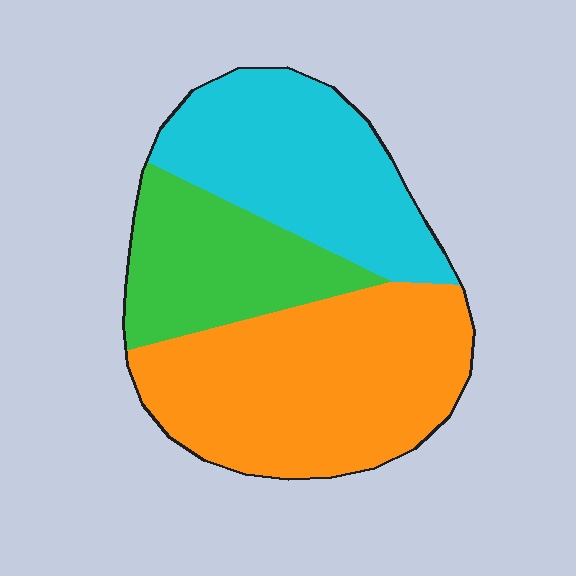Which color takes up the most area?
Orange, at roughly 45%.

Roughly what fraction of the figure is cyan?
Cyan takes up about one third (1/3) of the figure.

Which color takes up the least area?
Green, at roughly 25%.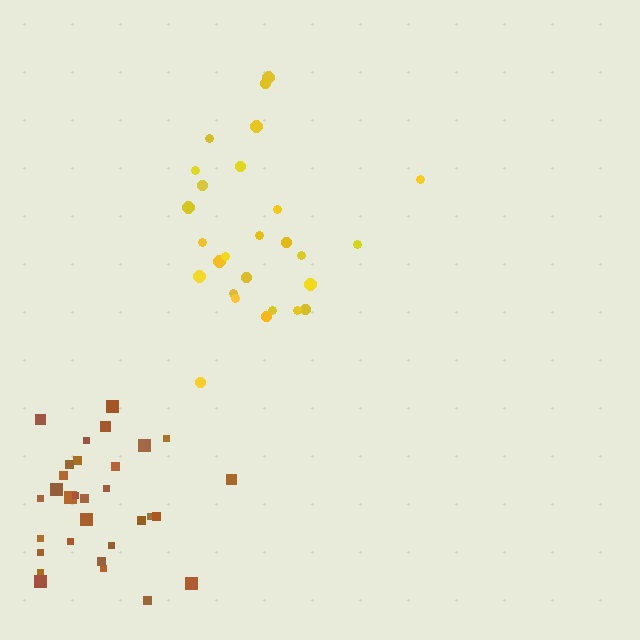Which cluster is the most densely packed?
Brown.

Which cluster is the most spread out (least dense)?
Yellow.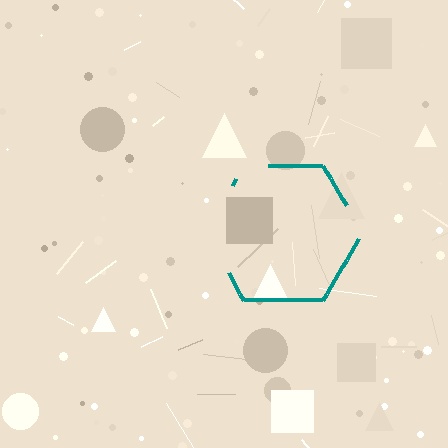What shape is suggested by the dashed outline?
The dashed outline suggests a hexagon.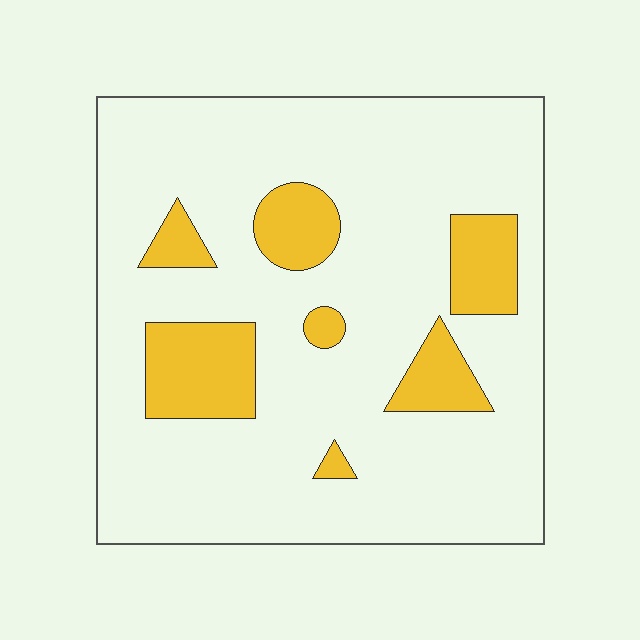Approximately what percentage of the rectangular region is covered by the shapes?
Approximately 15%.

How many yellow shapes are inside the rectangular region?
7.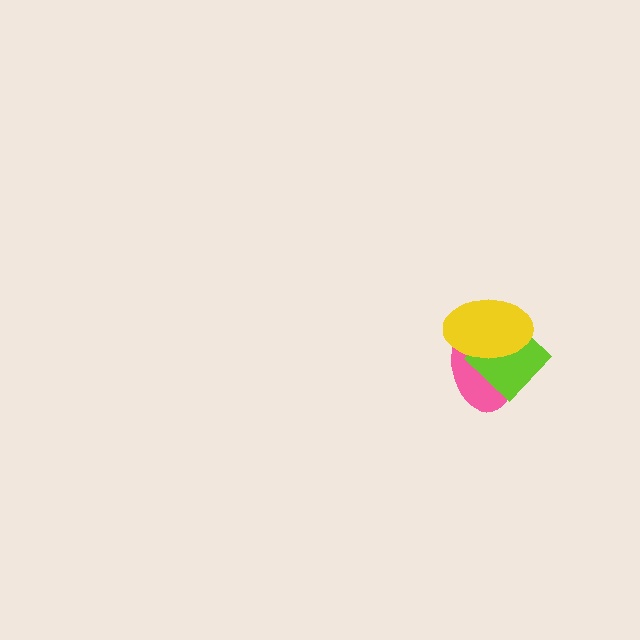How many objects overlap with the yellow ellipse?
2 objects overlap with the yellow ellipse.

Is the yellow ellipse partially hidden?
No, no other shape covers it.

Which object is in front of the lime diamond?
The yellow ellipse is in front of the lime diamond.